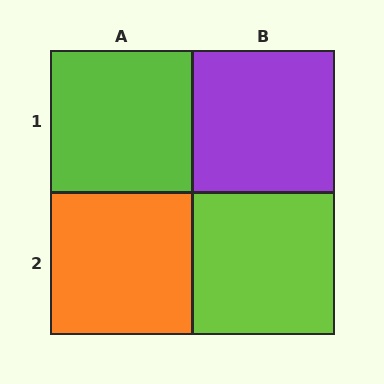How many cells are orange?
1 cell is orange.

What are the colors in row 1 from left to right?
Lime, purple.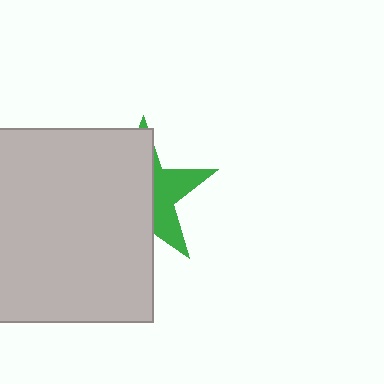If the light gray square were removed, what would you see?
You would see the complete green star.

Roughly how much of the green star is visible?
A small part of it is visible (roughly 37%).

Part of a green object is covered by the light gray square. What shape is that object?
It is a star.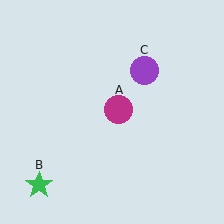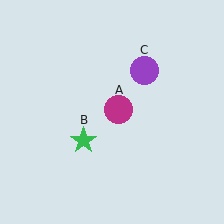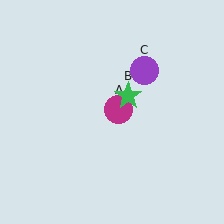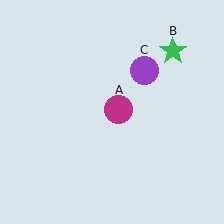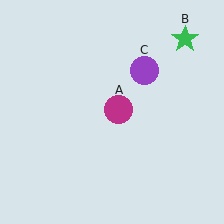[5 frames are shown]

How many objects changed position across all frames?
1 object changed position: green star (object B).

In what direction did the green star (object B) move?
The green star (object B) moved up and to the right.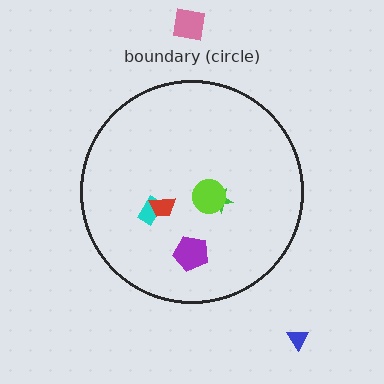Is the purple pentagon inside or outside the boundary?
Inside.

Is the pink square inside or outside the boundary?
Outside.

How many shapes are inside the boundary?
5 inside, 2 outside.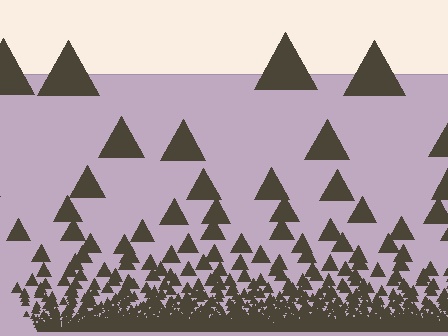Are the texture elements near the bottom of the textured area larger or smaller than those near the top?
Smaller. The gradient is inverted — elements near the bottom are smaller and denser.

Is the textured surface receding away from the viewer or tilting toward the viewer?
The surface appears to tilt toward the viewer. Texture elements get larger and sparser toward the top.